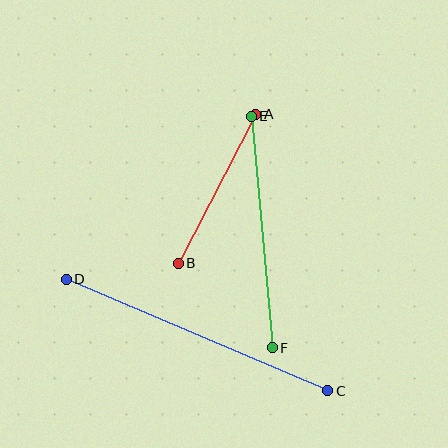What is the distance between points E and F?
The distance is approximately 232 pixels.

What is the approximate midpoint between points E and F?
The midpoint is at approximately (262, 232) pixels.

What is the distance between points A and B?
The distance is approximately 168 pixels.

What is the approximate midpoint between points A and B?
The midpoint is at approximately (217, 189) pixels.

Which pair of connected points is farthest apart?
Points C and D are farthest apart.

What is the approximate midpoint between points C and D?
The midpoint is at approximately (197, 335) pixels.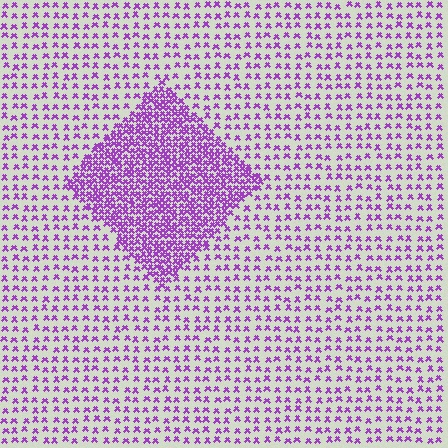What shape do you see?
I see a diamond.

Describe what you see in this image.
The image contains small purple elements arranged at two different densities. A diamond-shaped region is visible where the elements are more densely packed than the surrounding area.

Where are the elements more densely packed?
The elements are more densely packed inside the diamond boundary.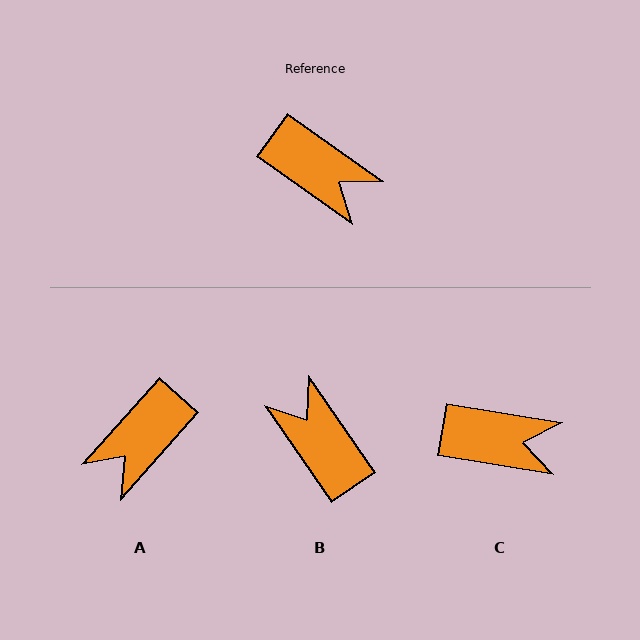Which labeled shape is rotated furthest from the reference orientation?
B, about 160 degrees away.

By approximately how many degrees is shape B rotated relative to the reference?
Approximately 160 degrees counter-clockwise.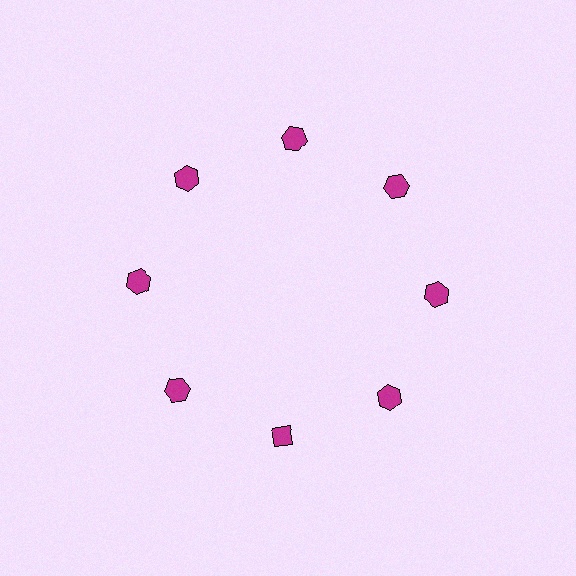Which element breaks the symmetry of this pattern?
The magenta diamond at roughly the 6 o'clock position breaks the symmetry. All other shapes are magenta hexagons.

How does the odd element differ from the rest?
It has a different shape: diamond instead of hexagon.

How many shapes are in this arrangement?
There are 8 shapes arranged in a ring pattern.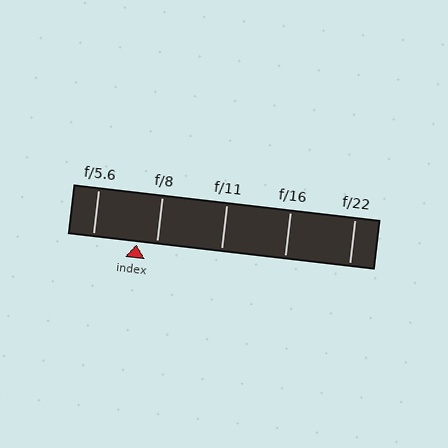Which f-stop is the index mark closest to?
The index mark is closest to f/8.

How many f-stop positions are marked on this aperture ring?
There are 5 f-stop positions marked.